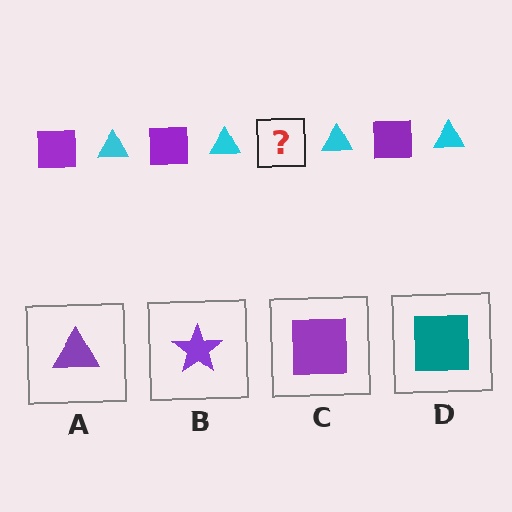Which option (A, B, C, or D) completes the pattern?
C.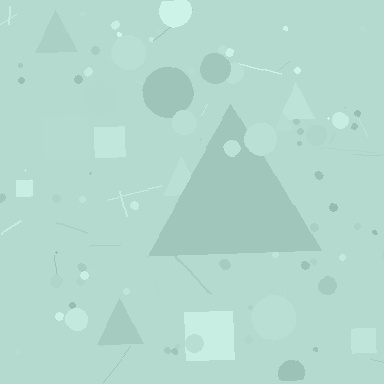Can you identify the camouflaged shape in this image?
The camouflaged shape is a triangle.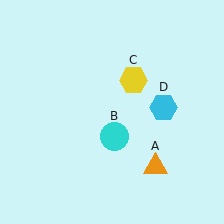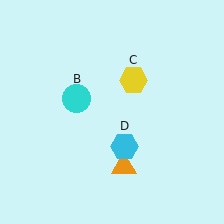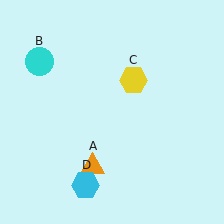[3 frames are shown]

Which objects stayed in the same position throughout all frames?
Yellow hexagon (object C) remained stationary.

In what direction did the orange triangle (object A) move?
The orange triangle (object A) moved left.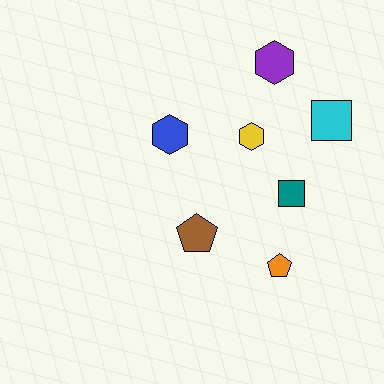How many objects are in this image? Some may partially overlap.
There are 7 objects.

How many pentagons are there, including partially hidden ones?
There are 2 pentagons.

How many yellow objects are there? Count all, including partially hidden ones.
There is 1 yellow object.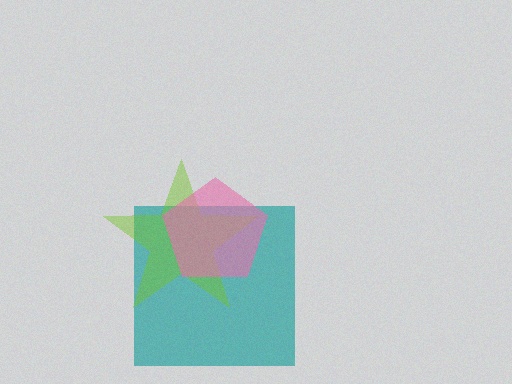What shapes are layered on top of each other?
The layered shapes are: a teal square, a lime star, a pink pentagon.